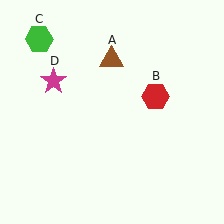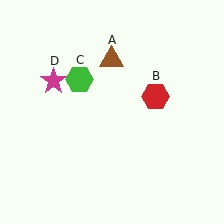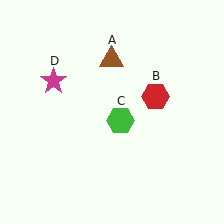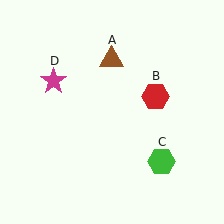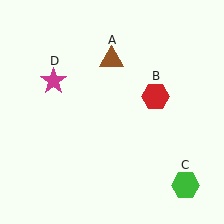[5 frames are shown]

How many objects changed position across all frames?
1 object changed position: green hexagon (object C).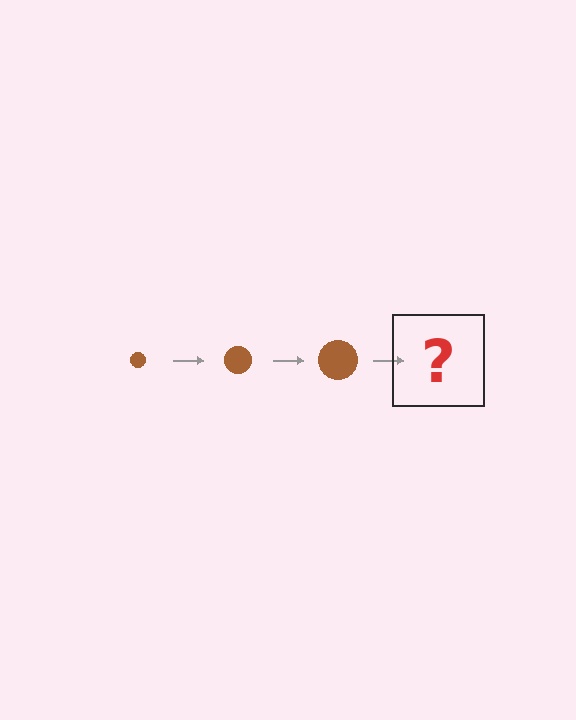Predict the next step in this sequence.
The next step is a brown circle, larger than the previous one.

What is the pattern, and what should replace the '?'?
The pattern is that the circle gets progressively larger each step. The '?' should be a brown circle, larger than the previous one.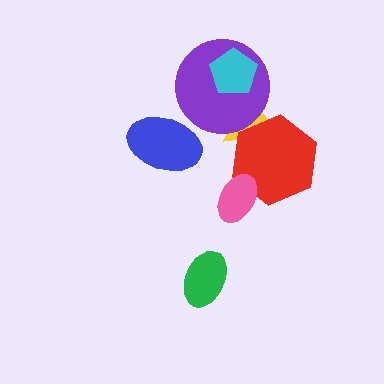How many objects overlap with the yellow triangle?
2 objects overlap with the yellow triangle.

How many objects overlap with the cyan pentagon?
1 object overlaps with the cyan pentagon.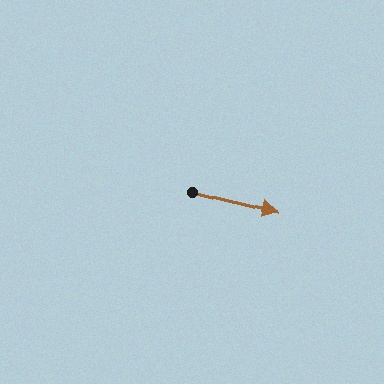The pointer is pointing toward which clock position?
Roughly 3 o'clock.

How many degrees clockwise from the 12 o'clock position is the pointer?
Approximately 104 degrees.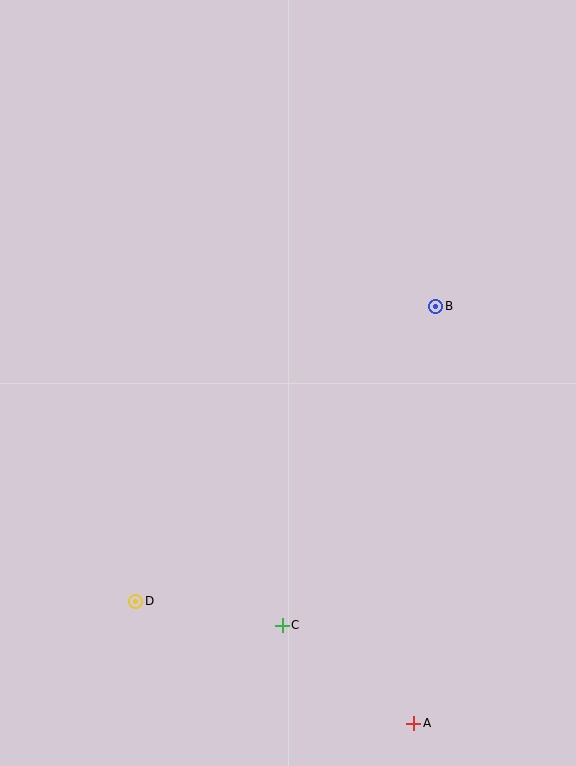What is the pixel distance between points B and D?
The distance between B and D is 420 pixels.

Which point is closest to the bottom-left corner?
Point D is closest to the bottom-left corner.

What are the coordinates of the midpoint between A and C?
The midpoint between A and C is at (348, 674).